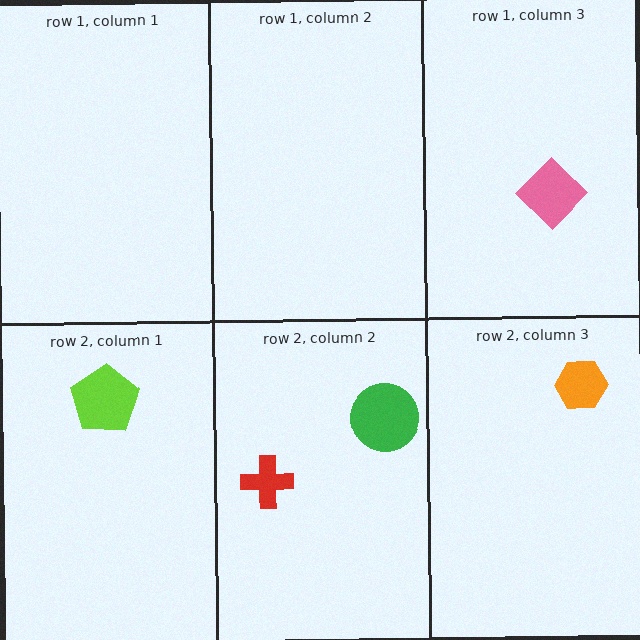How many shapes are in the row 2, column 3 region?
1.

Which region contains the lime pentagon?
The row 2, column 1 region.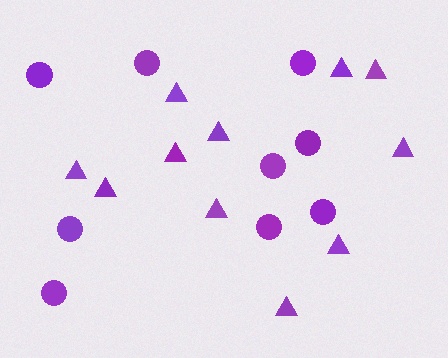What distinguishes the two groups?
There are 2 groups: one group of triangles (11) and one group of circles (9).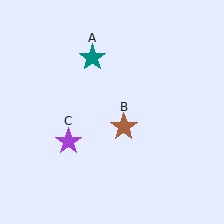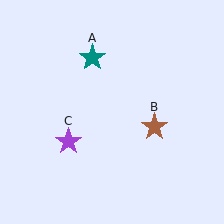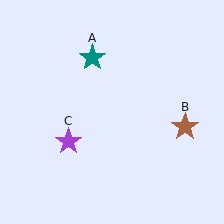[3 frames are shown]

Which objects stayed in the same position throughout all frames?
Teal star (object A) and purple star (object C) remained stationary.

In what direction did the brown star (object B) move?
The brown star (object B) moved right.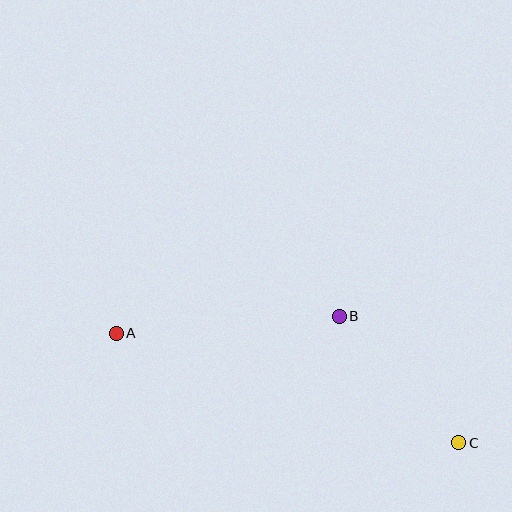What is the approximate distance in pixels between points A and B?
The distance between A and B is approximately 223 pixels.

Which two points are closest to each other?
Points B and C are closest to each other.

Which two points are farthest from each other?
Points A and C are farthest from each other.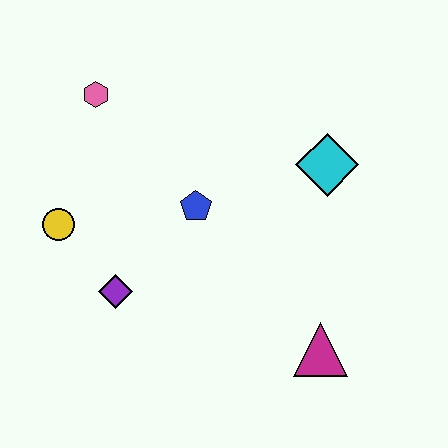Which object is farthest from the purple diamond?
The cyan diamond is farthest from the purple diamond.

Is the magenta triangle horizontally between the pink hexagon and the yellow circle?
No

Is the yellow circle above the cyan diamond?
No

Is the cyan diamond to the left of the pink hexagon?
No